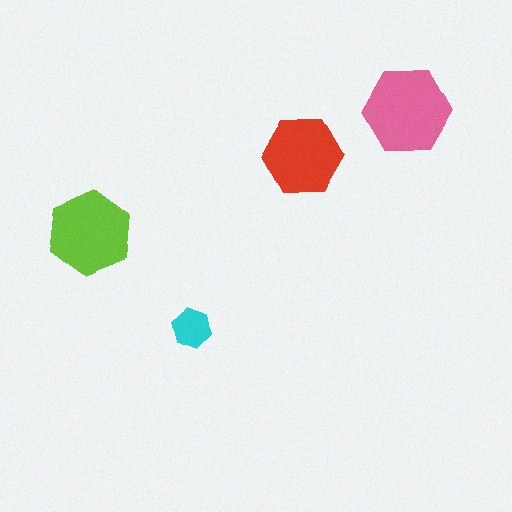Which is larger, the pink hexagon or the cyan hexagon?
The pink one.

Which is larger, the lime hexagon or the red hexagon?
The lime one.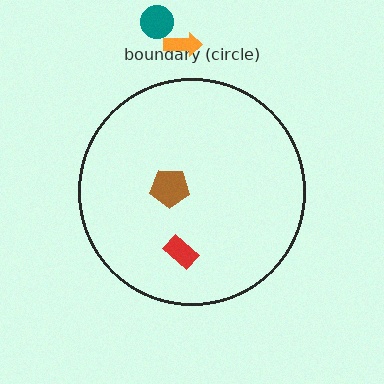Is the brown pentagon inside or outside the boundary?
Inside.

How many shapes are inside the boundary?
2 inside, 2 outside.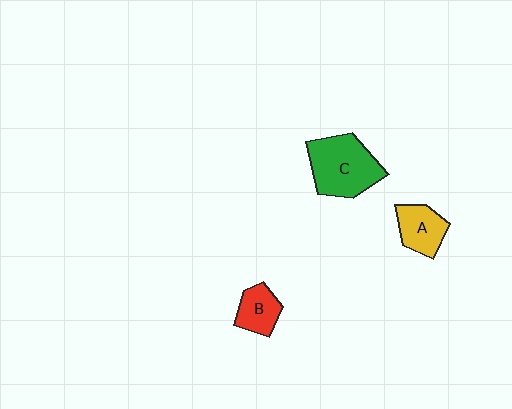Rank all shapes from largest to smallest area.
From largest to smallest: C (green), A (yellow), B (red).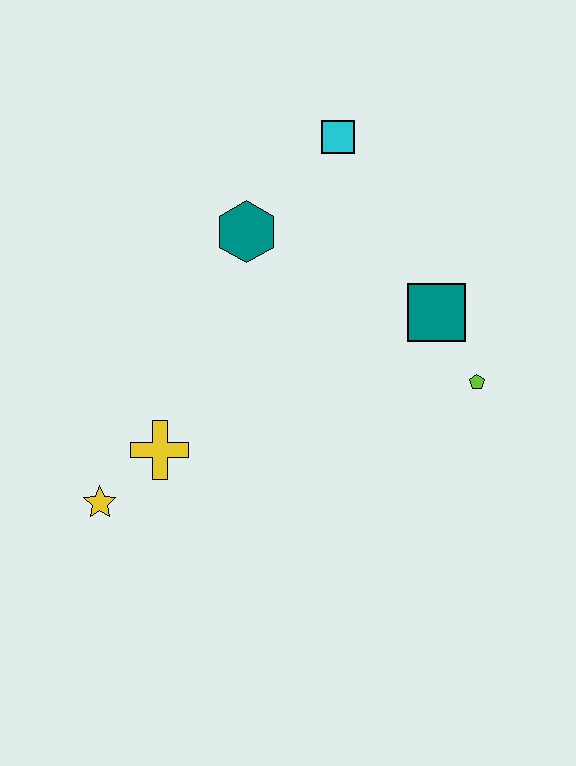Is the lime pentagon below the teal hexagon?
Yes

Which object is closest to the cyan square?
The teal hexagon is closest to the cyan square.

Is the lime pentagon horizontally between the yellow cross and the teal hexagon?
No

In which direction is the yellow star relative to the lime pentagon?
The yellow star is to the left of the lime pentagon.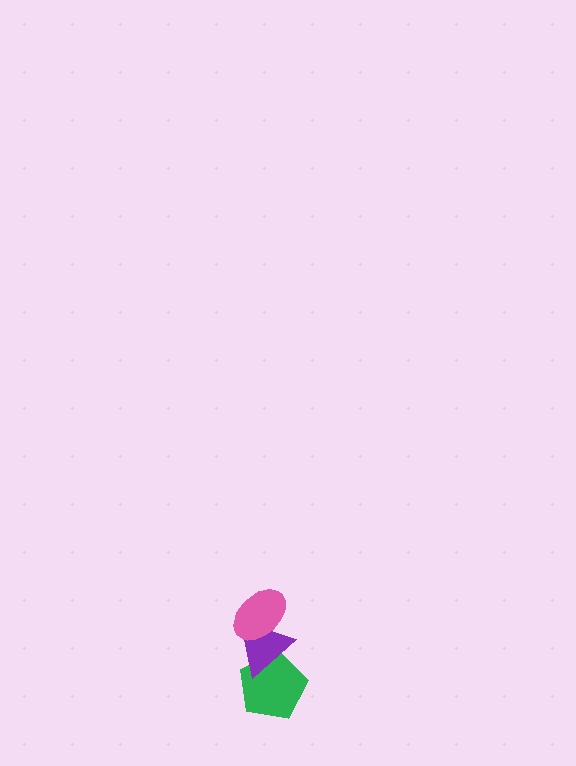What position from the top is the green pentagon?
The green pentagon is 3rd from the top.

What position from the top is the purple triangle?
The purple triangle is 2nd from the top.